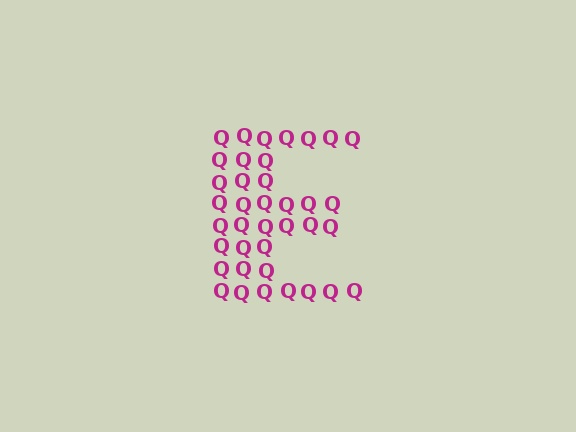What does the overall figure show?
The overall figure shows the letter E.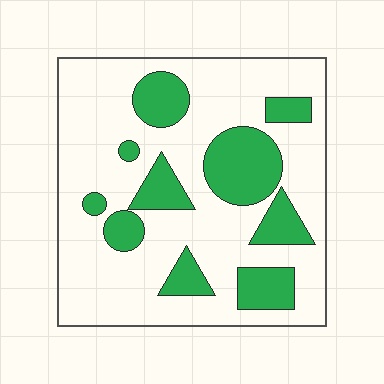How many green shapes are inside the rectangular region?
10.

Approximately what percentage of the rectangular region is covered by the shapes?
Approximately 25%.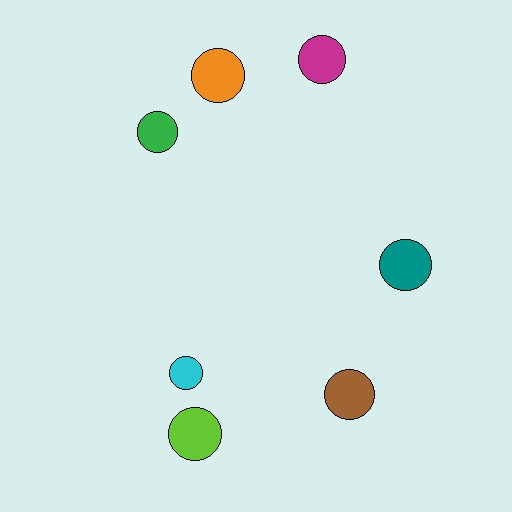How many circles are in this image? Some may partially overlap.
There are 7 circles.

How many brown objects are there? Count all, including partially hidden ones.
There is 1 brown object.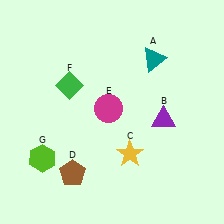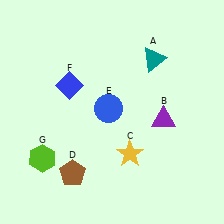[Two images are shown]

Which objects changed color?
E changed from magenta to blue. F changed from green to blue.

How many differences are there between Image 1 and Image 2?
There are 2 differences between the two images.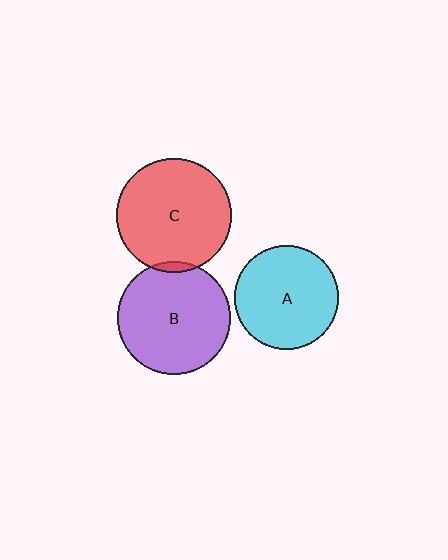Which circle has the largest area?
Circle C (red).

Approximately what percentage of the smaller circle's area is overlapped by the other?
Approximately 5%.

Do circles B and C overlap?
Yes.